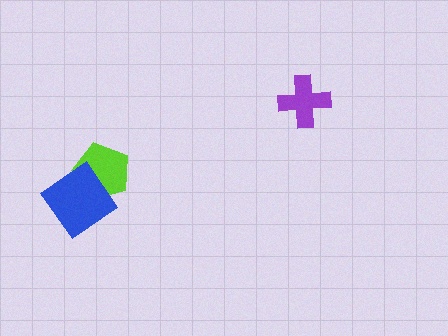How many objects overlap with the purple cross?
0 objects overlap with the purple cross.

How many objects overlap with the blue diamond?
1 object overlaps with the blue diamond.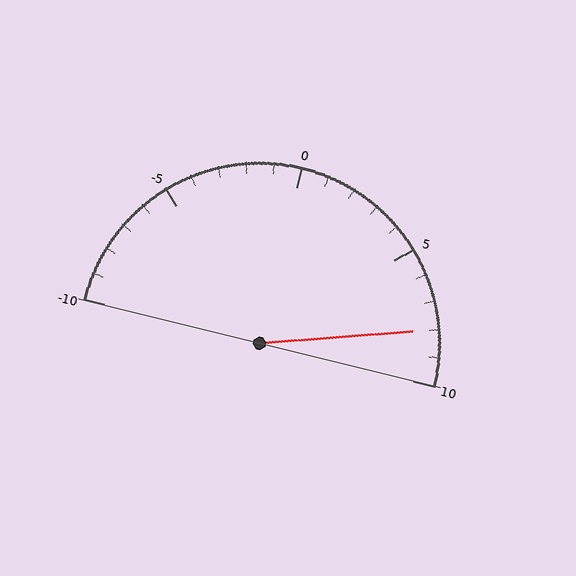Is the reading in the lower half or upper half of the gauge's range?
The reading is in the upper half of the range (-10 to 10).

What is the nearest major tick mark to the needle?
The nearest major tick mark is 10.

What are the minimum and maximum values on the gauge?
The gauge ranges from -10 to 10.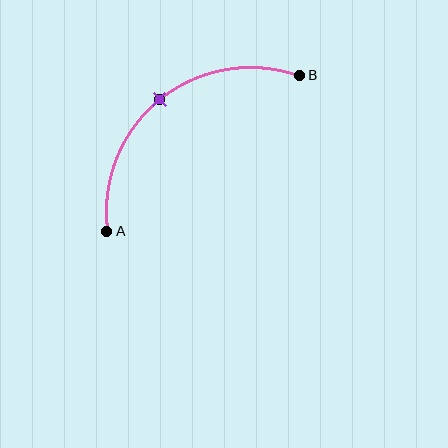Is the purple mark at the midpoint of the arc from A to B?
Yes. The purple mark lies on the arc at equal arc-length from both A and B — it is the arc midpoint.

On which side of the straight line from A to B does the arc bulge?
The arc bulges above and to the left of the straight line connecting A and B.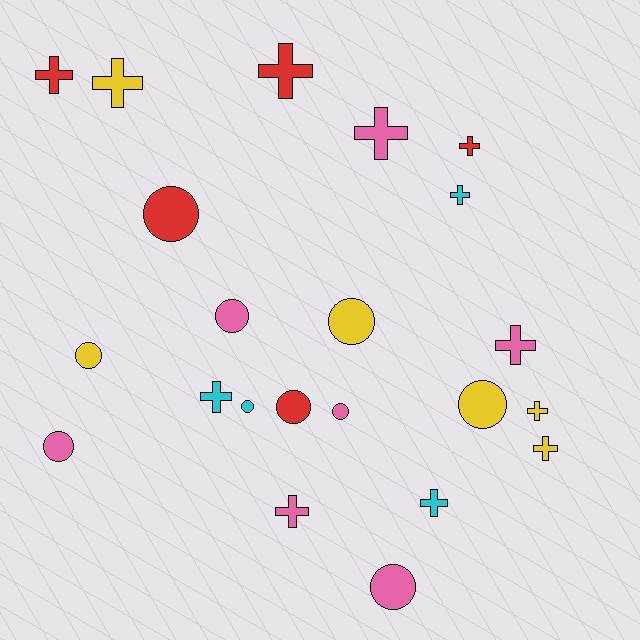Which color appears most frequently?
Pink, with 7 objects.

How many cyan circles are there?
There is 1 cyan circle.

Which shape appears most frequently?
Cross, with 12 objects.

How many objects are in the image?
There are 22 objects.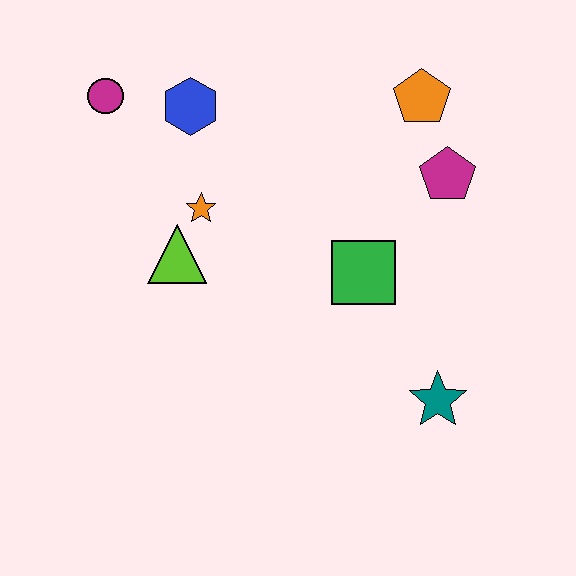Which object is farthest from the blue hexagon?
The teal star is farthest from the blue hexagon.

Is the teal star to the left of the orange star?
No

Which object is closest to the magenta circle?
The blue hexagon is closest to the magenta circle.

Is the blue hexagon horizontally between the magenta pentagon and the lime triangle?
Yes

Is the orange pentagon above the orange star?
Yes